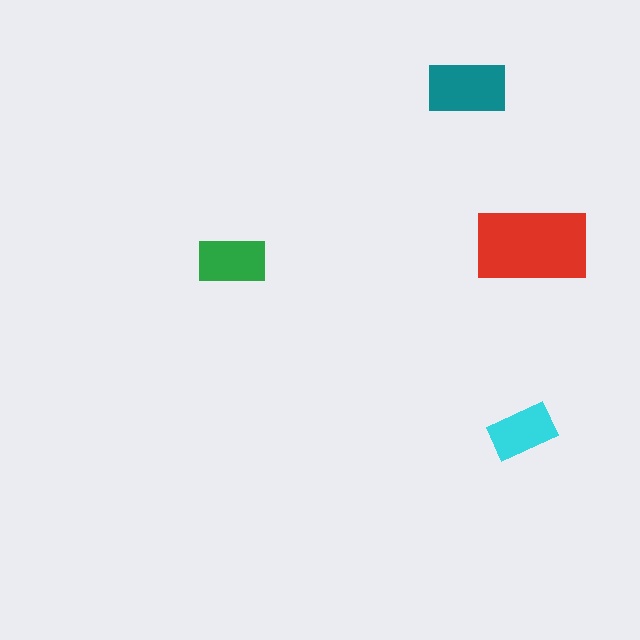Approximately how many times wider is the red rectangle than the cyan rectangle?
About 1.5 times wider.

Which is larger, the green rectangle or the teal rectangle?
The teal one.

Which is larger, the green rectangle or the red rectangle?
The red one.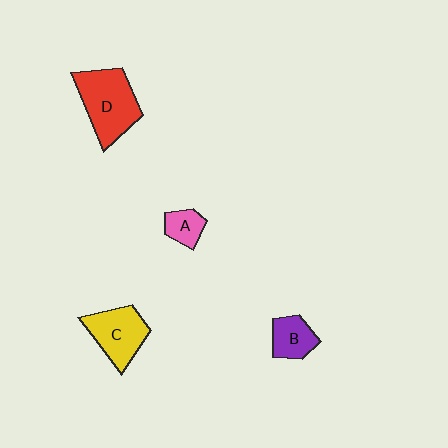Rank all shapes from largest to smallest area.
From largest to smallest: D (red), C (yellow), B (purple), A (pink).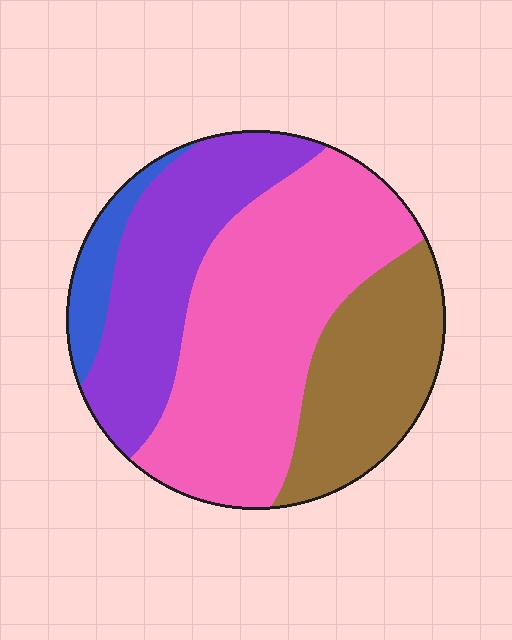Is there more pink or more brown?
Pink.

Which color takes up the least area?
Blue, at roughly 5%.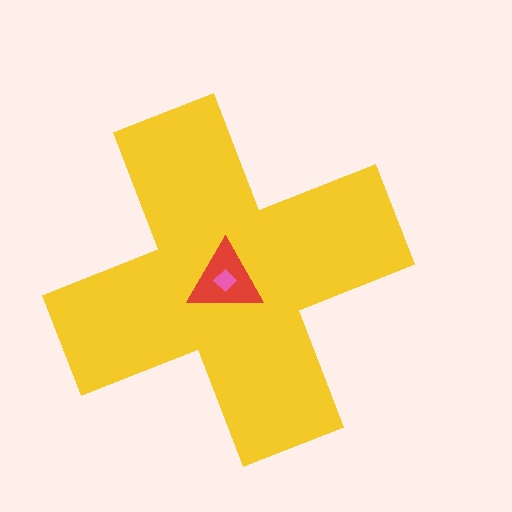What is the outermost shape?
The yellow cross.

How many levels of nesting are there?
3.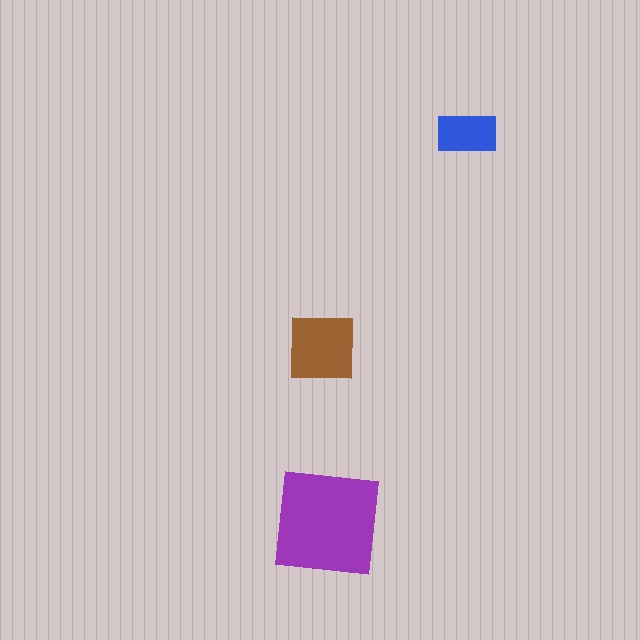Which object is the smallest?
The blue rectangle.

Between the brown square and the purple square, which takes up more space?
The purple square.